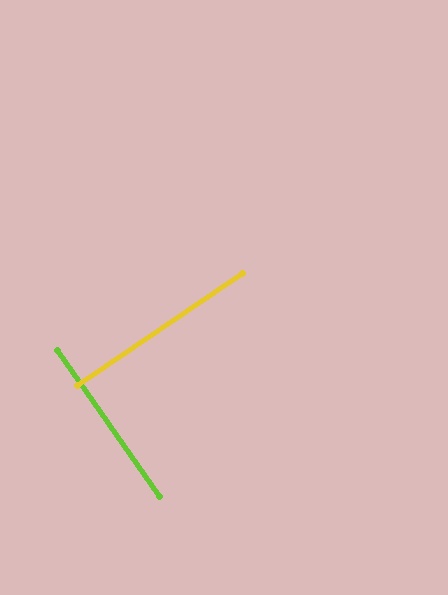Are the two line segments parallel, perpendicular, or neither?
Perpendicular — they meet at approximately 89°.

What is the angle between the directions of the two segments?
Approximately 89 degrees.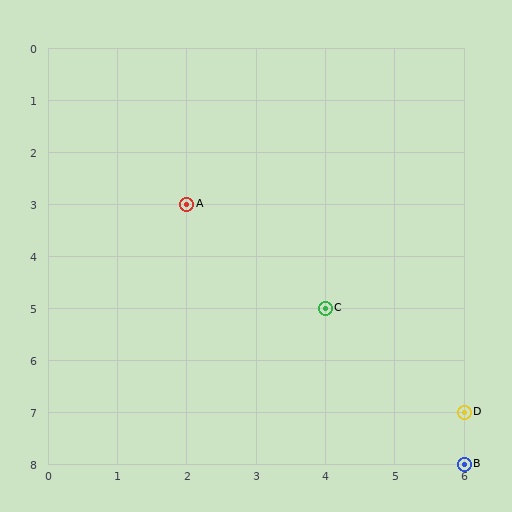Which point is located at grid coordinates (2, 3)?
Point A is at (2, 3).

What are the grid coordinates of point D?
Point D is at grid coordinates (6, 7).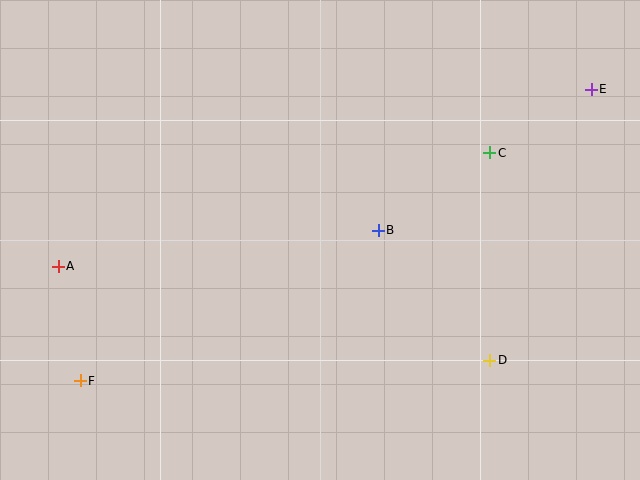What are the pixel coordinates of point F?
Point F is at (80, 381).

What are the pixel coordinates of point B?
Point B is at (378, 230).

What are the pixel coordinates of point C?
Point C is at (490, 153).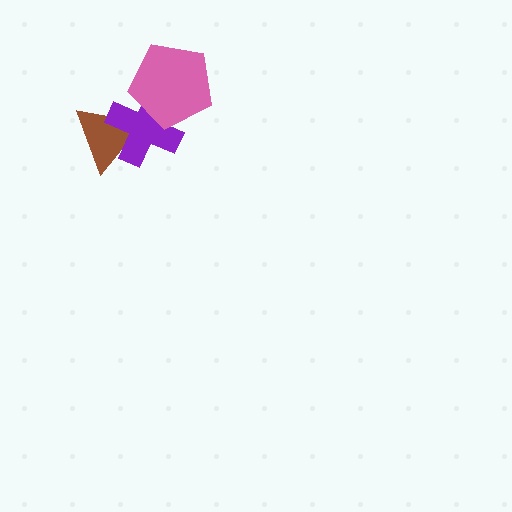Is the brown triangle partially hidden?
Yes, it is partially covered by another shape.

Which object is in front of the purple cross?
The pink pentagon is in front of the purple cross.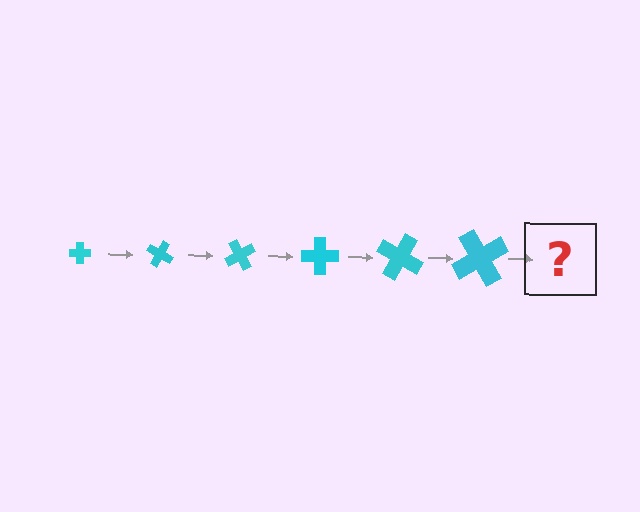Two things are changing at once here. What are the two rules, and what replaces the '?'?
The two rules are that the cross grows larger each step and it rotates 30 degrees each step. The '?' should be a cross, larger than the previous one and rotated 180 degrees from the start.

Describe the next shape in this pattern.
It should be a cross, larger than the previous one and rotated 180 degrees from the start.